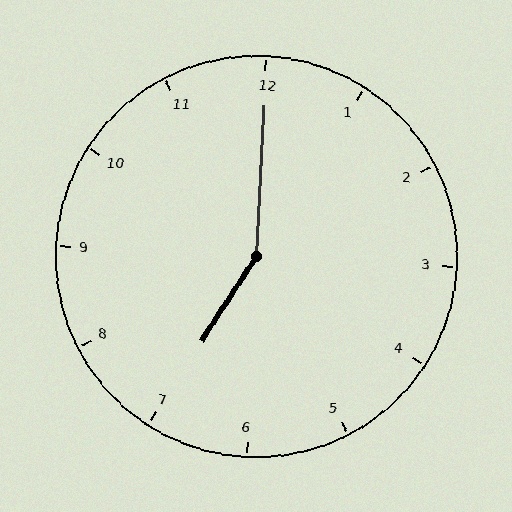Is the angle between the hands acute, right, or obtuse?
It is obtuse.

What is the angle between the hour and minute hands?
Approximately 150 degrees.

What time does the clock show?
7:00.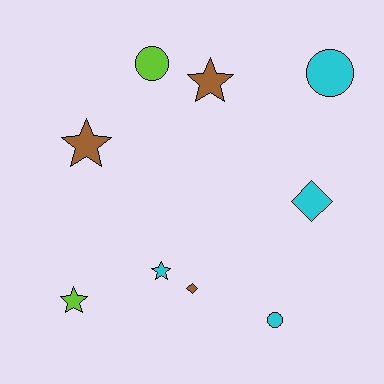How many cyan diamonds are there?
There is 1 cyan diamond.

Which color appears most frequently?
Cyan, with 4 objects.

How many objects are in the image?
There are 9 objects.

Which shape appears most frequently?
Star, with 4 objects.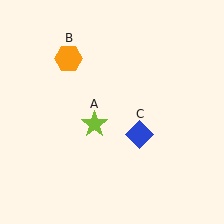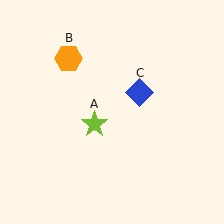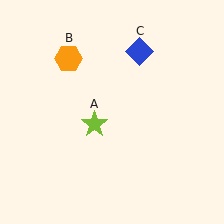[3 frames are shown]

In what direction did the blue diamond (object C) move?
The blue diamond (object C) moved up.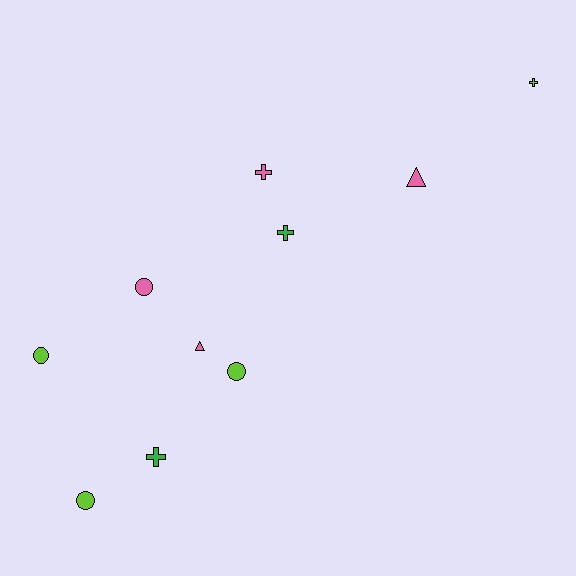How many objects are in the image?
There are 10 objects.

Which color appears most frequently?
Pink, with 4 objects.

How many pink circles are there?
There is 1 pink circle.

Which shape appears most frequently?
Circle, with 4 objects.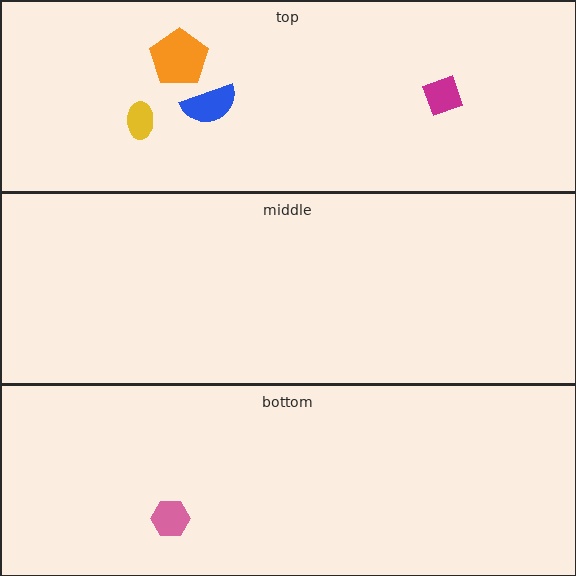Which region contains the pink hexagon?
The bottom region.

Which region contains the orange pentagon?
The top region.